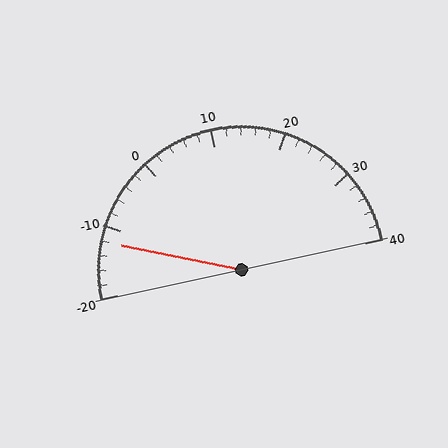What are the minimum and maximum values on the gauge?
The gauge ranges from -20 to 40.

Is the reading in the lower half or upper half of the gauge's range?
The reading is in the lower half of the range (-20 to 40).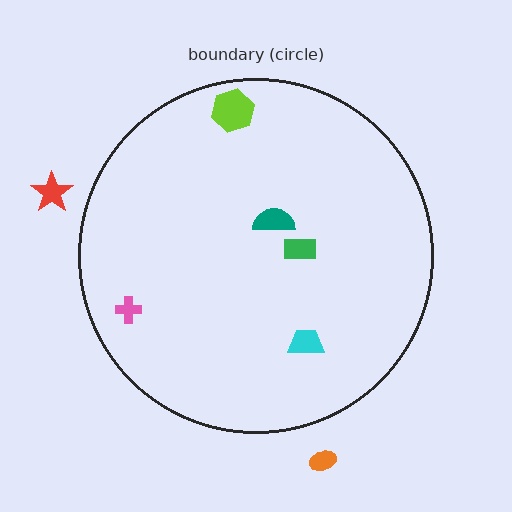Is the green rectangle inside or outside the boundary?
Inside.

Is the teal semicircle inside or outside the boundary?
Inside.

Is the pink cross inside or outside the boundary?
Inside.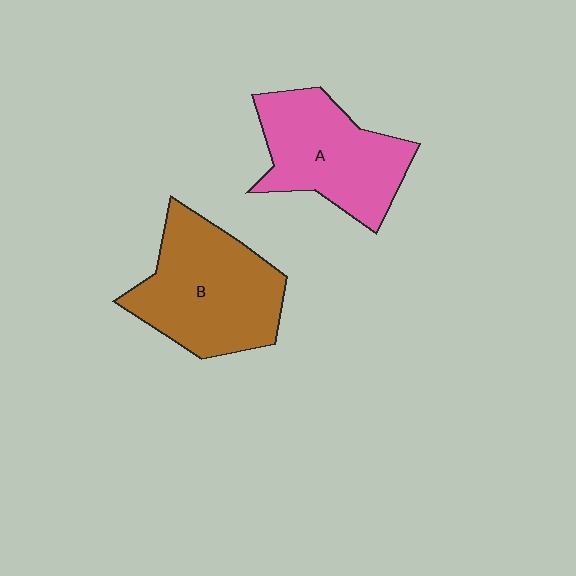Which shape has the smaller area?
Shape A (pink).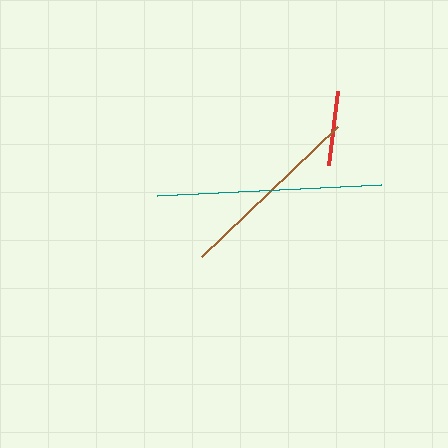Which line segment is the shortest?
The red line is the shortest at approximately 74 pixels.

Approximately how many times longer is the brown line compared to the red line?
The brown line is approximately 2.5 times the length of the red line.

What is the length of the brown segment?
The brown segment is approximately 188 pixels long.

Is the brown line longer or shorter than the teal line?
The teal line is longer than the brown line.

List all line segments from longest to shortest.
From longest to shortest: teal, brown, red.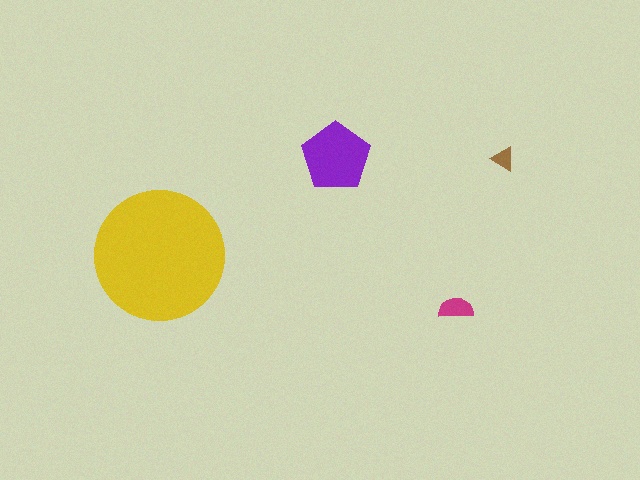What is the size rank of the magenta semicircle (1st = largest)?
3rd.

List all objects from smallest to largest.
The brown triangle, the magenta semicircle, the purple pentagon, the yellow circle.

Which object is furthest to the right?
The brown triangle is rightmost.